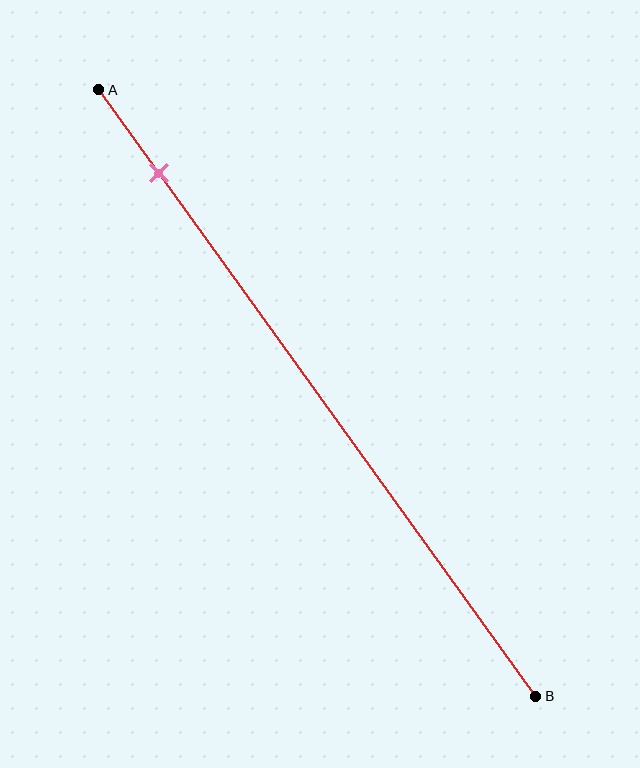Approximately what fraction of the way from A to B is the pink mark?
The pink mark is approximately 15% of the way from A to B.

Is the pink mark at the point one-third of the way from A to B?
No, the mark is at about 15% from A, not at the 33% one-third point.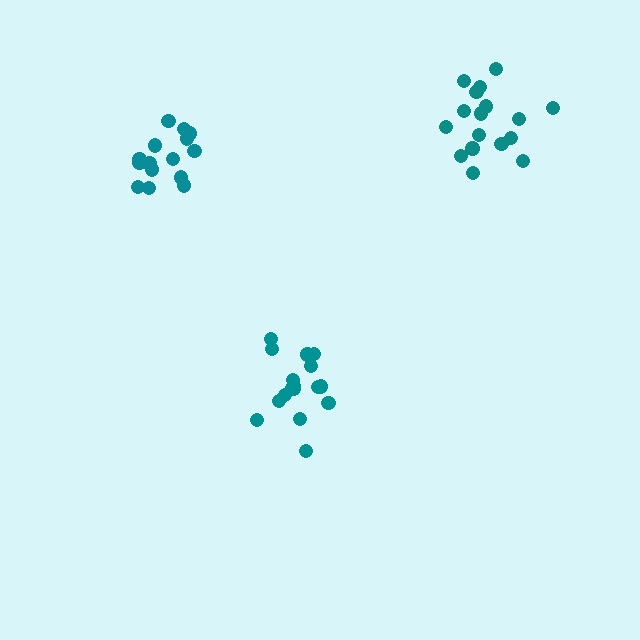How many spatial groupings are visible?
There are 3 spatial groupings.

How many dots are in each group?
Group 1: 17 dots, Group 2: 17 dots, Group 3: 15 dots (49 total).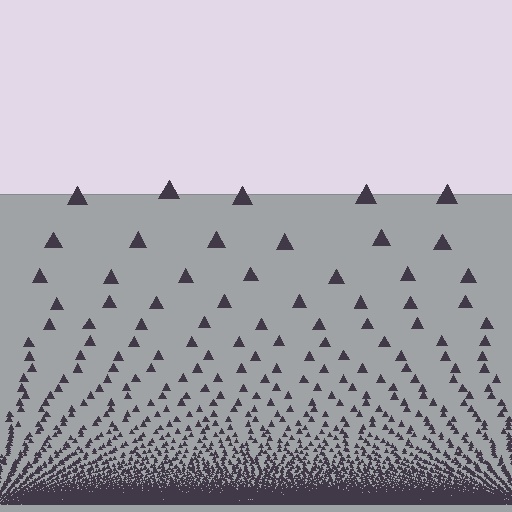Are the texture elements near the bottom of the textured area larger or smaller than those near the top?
Smaller. The gradient is inverted — elements near the bottom are smaller and denser.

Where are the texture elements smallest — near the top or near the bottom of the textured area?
Near the bottom.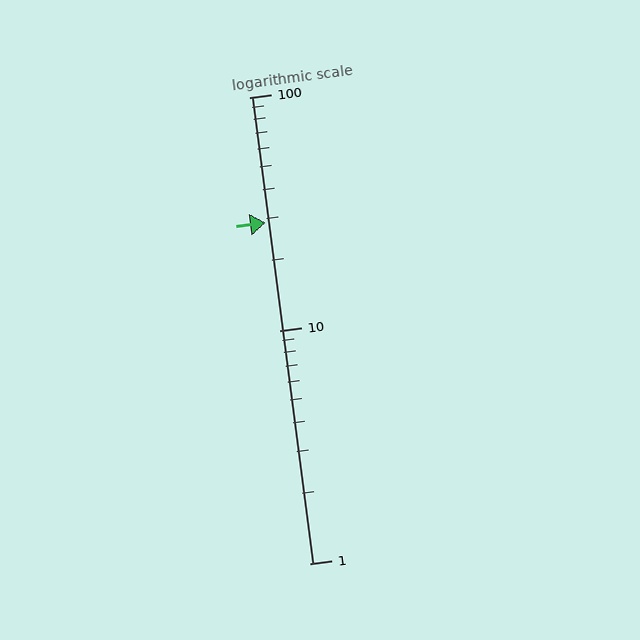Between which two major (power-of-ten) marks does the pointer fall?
The pointer is between 10 and 100.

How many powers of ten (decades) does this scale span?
The scale spans 2 decades, from 1 to 100.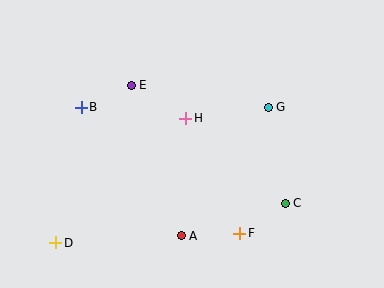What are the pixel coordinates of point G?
Point G is at (268, 107).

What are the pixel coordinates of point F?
Point F is at (240, 233).